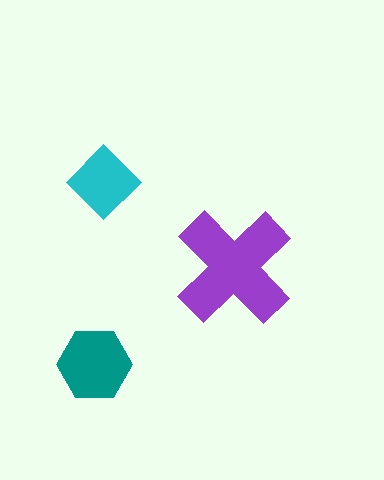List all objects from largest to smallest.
The purple cross, the teal hexagon, the cyan diamond.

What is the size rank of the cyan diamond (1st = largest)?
3rd.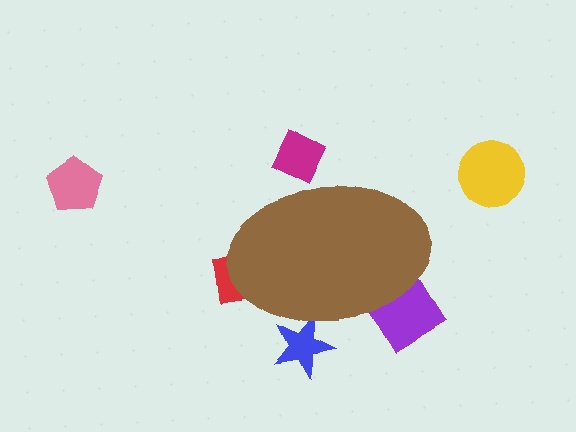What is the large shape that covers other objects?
A brown ellipse.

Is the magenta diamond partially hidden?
Yes, the magenta diamond is partially hidden behind the brown ellipse.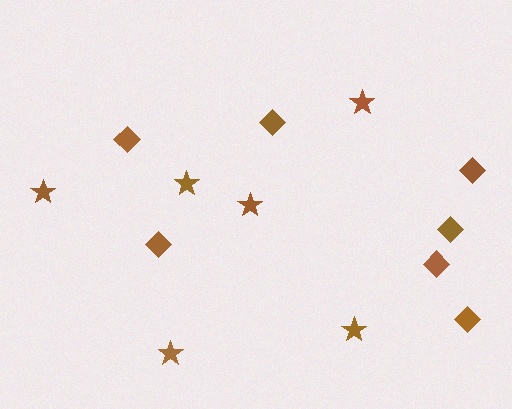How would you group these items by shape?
There are 2 groups: one group of stars (6) and one group of diamonds (7).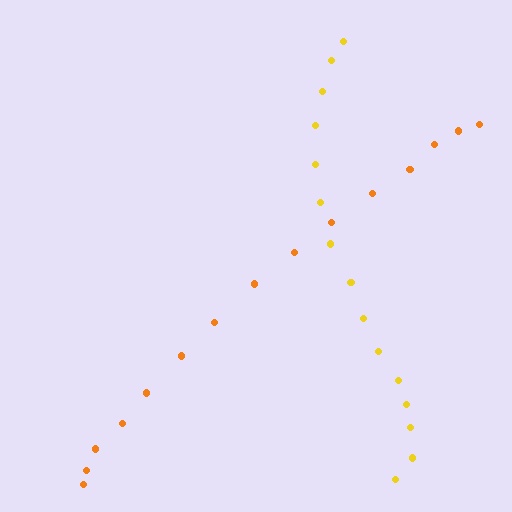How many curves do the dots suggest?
There are 2 distinct paths.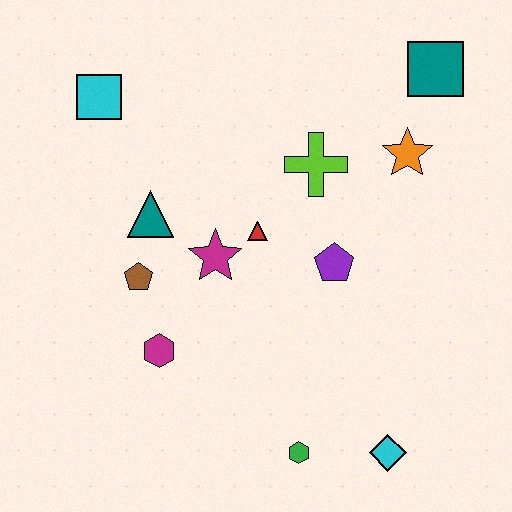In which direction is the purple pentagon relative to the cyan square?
The purple pentagon is to the right of the cyan square.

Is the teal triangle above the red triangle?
Yes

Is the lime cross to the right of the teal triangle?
Yes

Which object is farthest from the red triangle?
The cyan diamond is farthest from the red triangle.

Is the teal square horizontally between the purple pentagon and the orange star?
No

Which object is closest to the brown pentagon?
The teal triangle is closest to the brown pentagon.